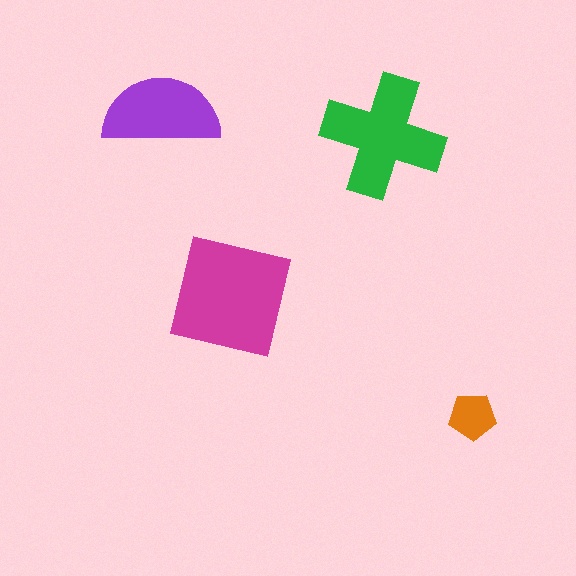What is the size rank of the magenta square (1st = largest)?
1st.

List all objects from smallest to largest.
The orange pentagon, the purple semicircle, the green cross, the magenta square.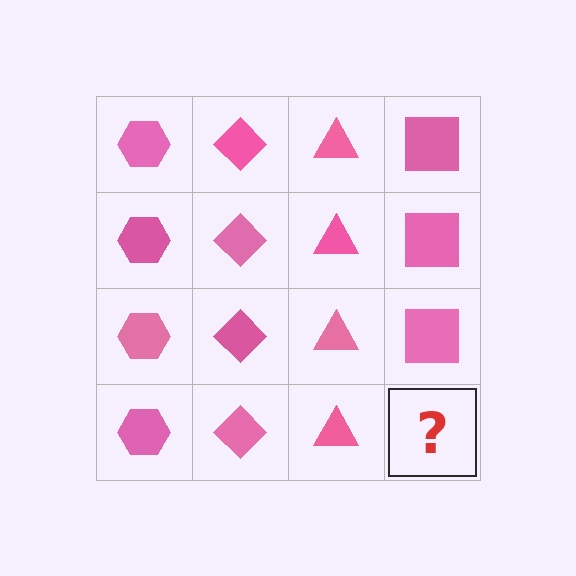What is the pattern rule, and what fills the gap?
The rule is that each column has a consistent shape. The gap should be filled with a pink square.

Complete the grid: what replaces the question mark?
The question mark should be replaced with a pink square.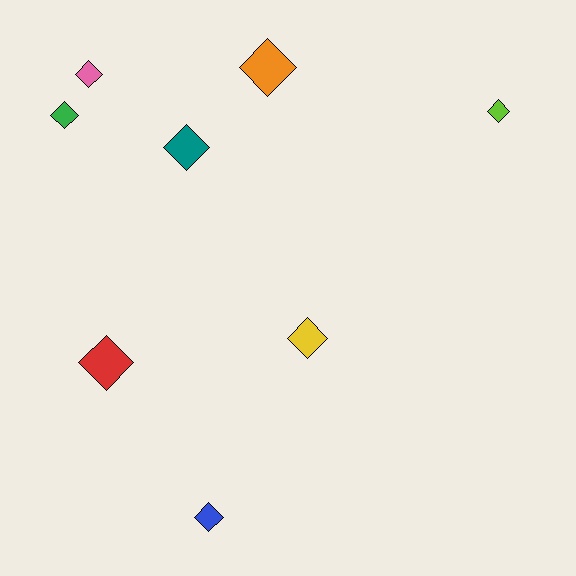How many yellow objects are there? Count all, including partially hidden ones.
There is 1 yellow object.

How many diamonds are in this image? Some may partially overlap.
There are 8 diamonds.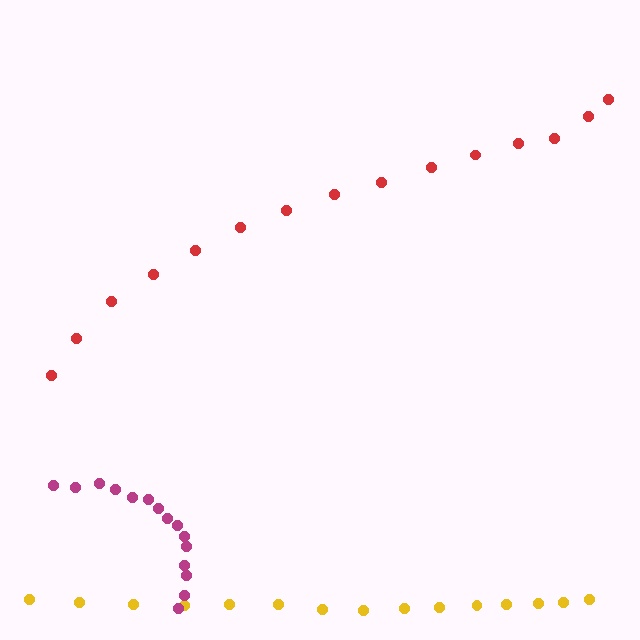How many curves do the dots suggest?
There are 3 distinct paths.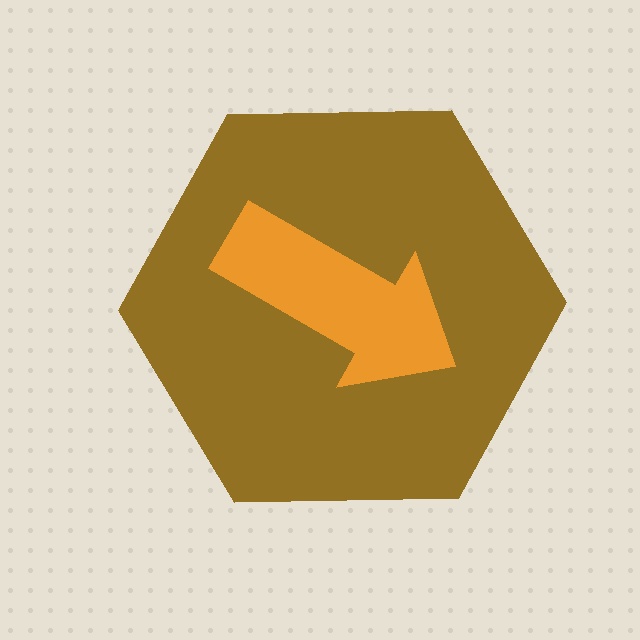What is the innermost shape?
The orange arrow.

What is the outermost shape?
The brown hexagon.